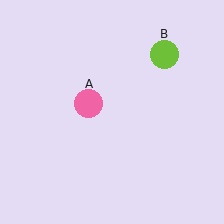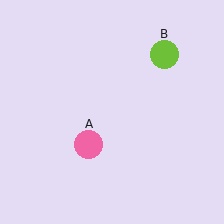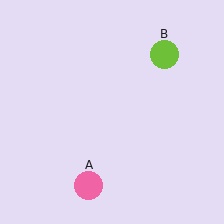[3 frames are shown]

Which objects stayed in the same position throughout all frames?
Lime circle (object B) remained stationary.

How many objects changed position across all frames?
1 object changed position: pink circle (object A).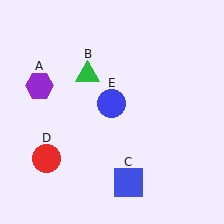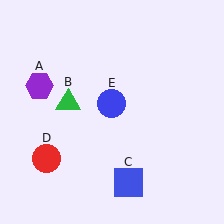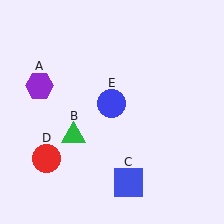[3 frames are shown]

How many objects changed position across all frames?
1 object changed position: green triangle (object B).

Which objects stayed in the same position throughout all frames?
Purple hexagon (object A) and blue square (object C) and red circle (object D) and blue circle (object E) remained stationary.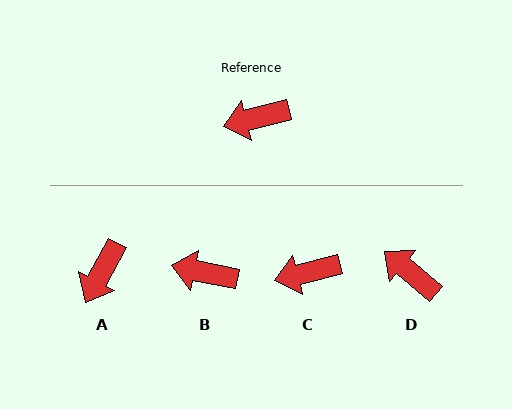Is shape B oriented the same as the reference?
No, it is off by about 26 degrees.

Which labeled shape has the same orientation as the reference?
C.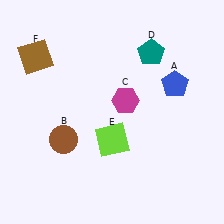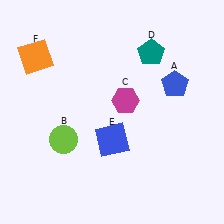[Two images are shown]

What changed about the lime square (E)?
In Image 1, E is lime. In Image 2, it changed to blue.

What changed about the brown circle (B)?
In Image 1, B is brown. In Image 2, it changed to lime.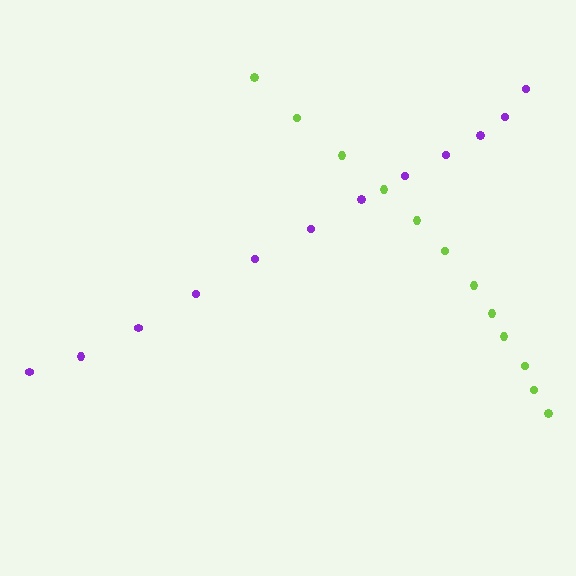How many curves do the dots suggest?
There are 2 distinct paths.